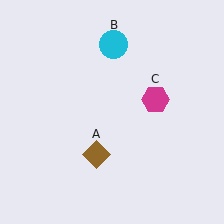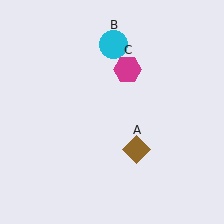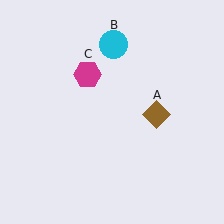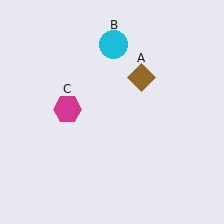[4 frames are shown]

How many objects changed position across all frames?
2 objects changed position: brown diamond (object A), magenta hexagon (object C).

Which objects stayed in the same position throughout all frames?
Cyan circle (object B) remained stationary.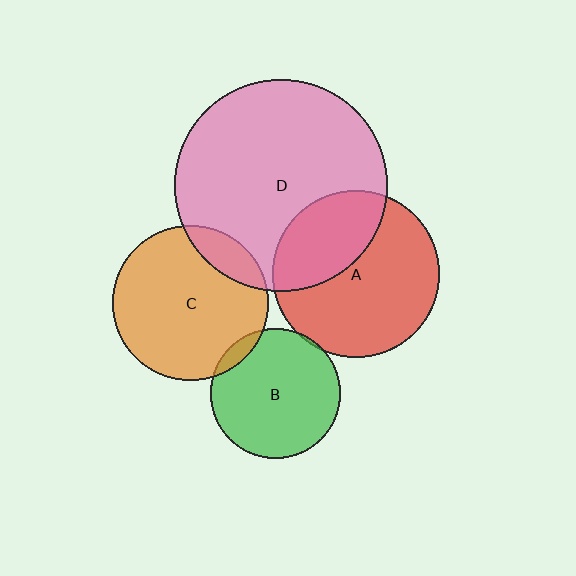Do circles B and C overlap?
Yes.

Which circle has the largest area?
Circle D (pink).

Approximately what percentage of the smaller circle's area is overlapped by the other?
Approximately 5%.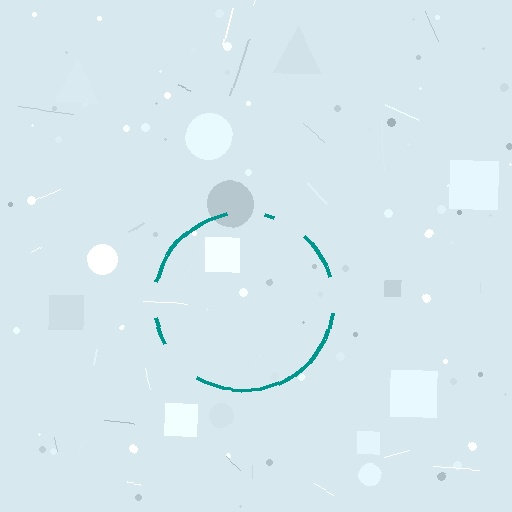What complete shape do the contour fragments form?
The contour fragments form a circle.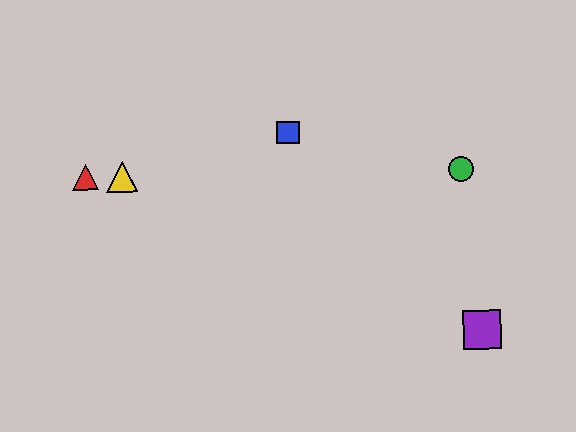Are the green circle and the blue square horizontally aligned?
No, the green circle is at y≈169 and the blue square is at y≈132.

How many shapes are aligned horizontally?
3 shapes (the red triangle, the green circle, the yellow triangle) are aligned horizontally.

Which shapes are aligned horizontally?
The red triangle, the green circle, the yellow triangle are aligned horizontally.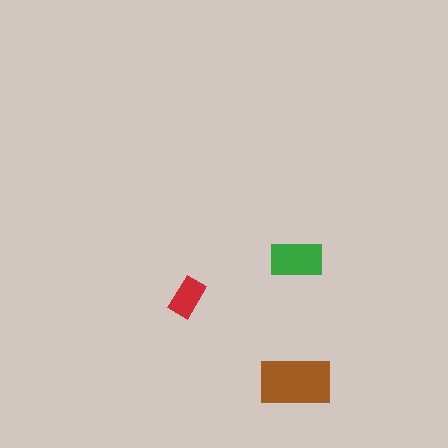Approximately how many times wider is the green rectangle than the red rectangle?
About 1.5 times wider.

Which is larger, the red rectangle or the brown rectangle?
The brown one.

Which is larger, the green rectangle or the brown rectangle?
The brown one.